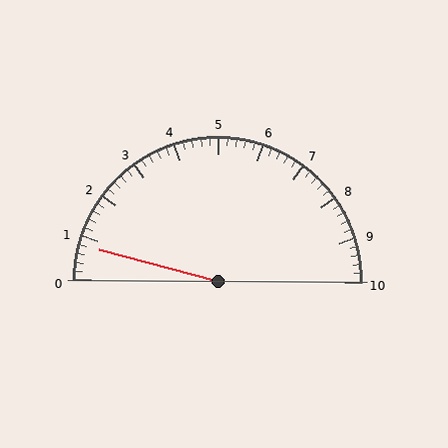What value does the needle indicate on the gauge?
The needle indicates approximately 0.8.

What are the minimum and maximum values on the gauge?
The gauge ranges from 0 to 10.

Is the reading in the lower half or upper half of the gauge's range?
The reading is in the lower half of the range (0 to 10).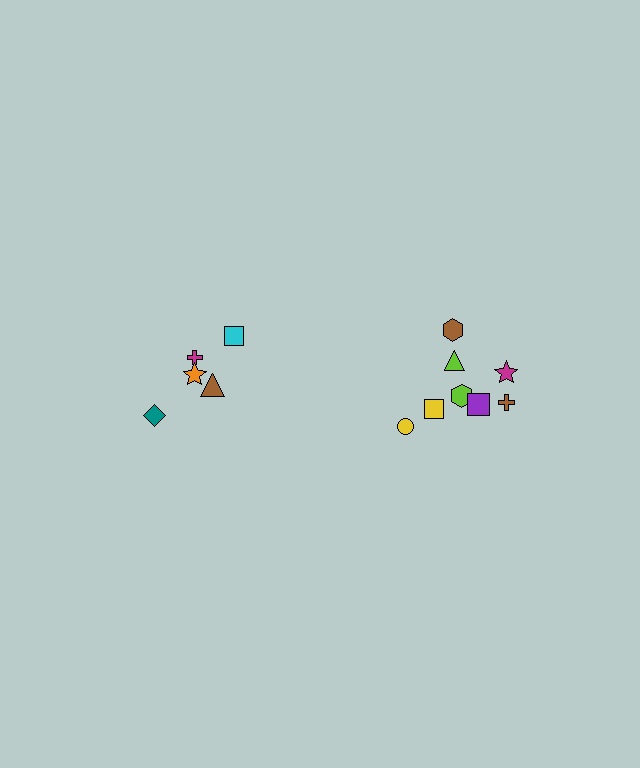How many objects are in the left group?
There are 5 objects.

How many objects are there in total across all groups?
There are 13 objects.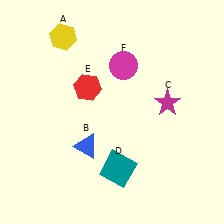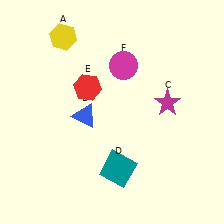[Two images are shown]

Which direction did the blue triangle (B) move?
The blue triangle (B) moved up.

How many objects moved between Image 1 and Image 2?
1 object moved between the two images.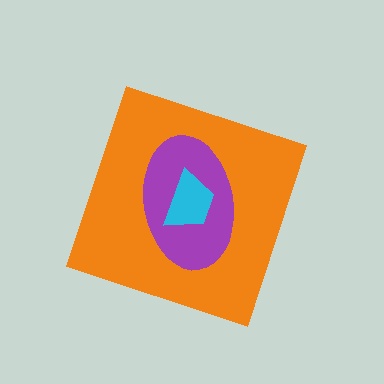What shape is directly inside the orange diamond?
The purple ellipse.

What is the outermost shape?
The orange diamond.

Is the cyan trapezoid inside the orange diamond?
Yes.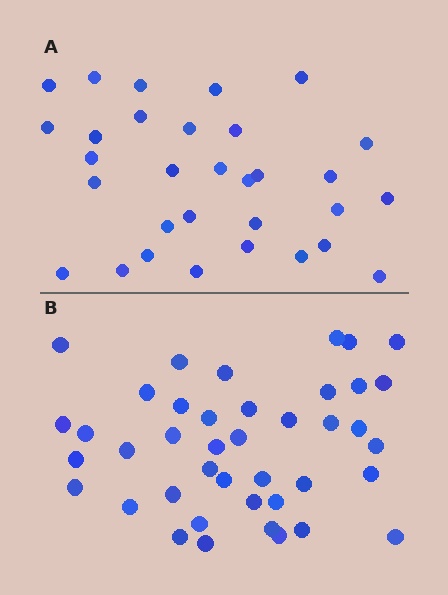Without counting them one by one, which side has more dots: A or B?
Region B (the bottom region) has more dots.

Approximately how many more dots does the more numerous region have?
Region B has roughly 10 or so more dots than region A.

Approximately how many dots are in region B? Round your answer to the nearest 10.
About 40 dots. (The exact count is 41, which rounds to 40.)